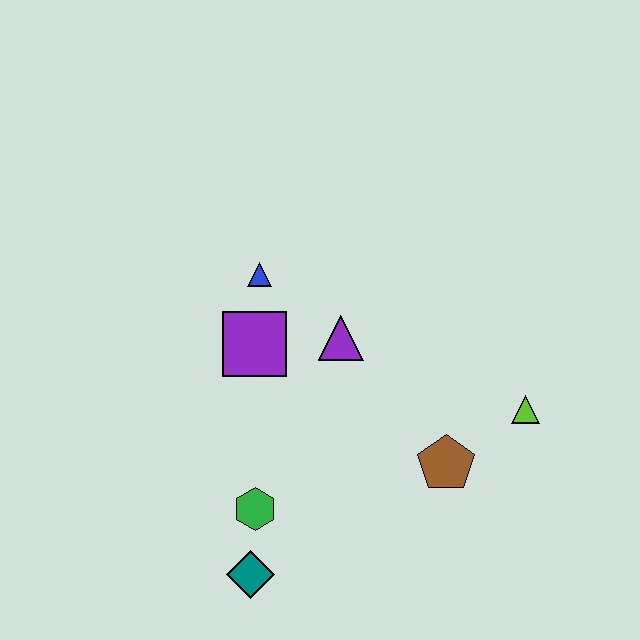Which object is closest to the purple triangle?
The purple square is closest to the purple triangle.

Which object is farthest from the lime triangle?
The teal diamond is farthest from the lime triangle.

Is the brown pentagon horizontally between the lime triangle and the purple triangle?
Yes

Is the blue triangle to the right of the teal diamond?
Yes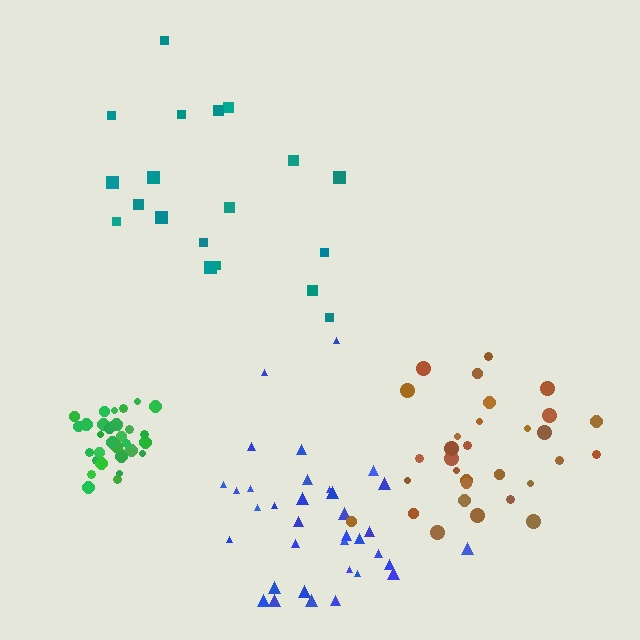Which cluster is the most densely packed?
Green.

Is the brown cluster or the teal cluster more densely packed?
Brown.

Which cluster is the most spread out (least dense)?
Teal.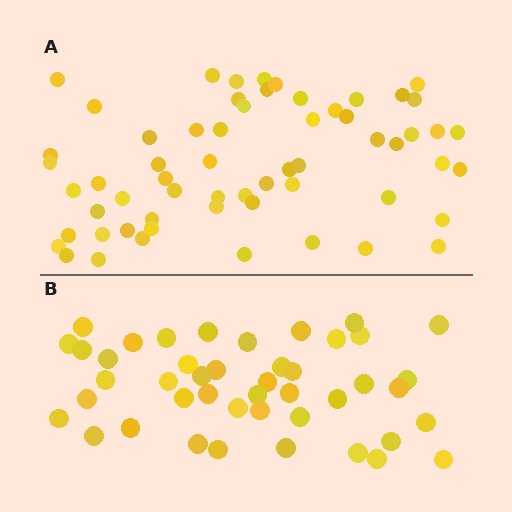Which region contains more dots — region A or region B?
Region A (the top region) has more dots.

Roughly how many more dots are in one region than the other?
Region A has approximately 15 more dots than region B.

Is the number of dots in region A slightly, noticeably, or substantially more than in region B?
Region A has noticeably more, but not dramatically so. The ratio is roughly 1.4 to 1.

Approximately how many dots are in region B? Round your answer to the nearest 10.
About 40 dots. (The exact count is 44, which rounds to 40.)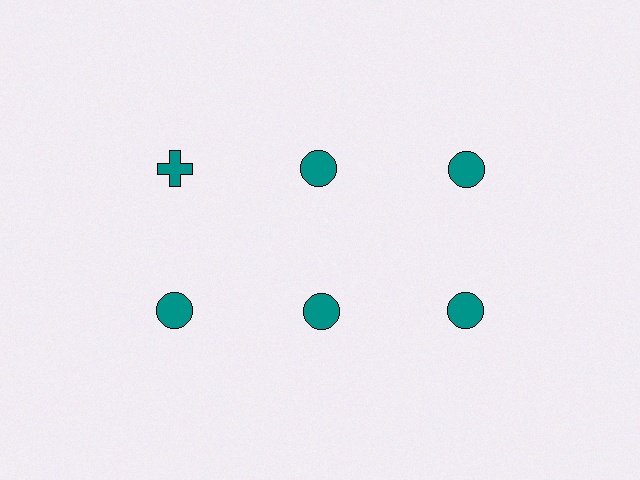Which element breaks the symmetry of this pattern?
The teal cross in the top row, leftmost column breaks the symmetry. All other shapes are teal circles.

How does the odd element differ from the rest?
It has a different shape: cross instead of circle.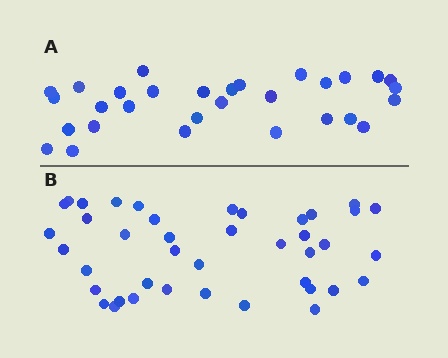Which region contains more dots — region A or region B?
Region B (the bottom region) has more dots.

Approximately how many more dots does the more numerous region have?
Region B has roughly 12 or so more dots than region A.